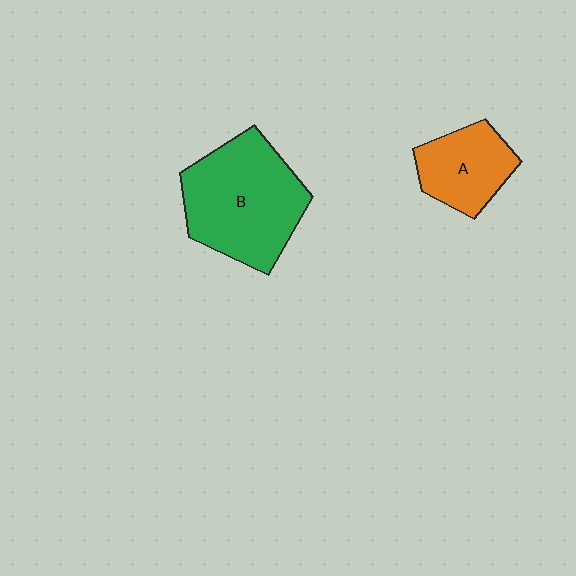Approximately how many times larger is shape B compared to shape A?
Approximately 1.9 times.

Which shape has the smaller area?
Shape A (orange).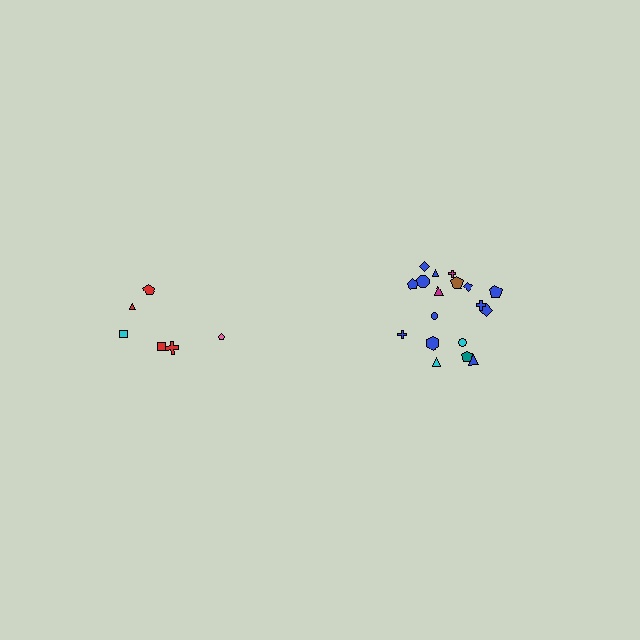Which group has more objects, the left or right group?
The right group.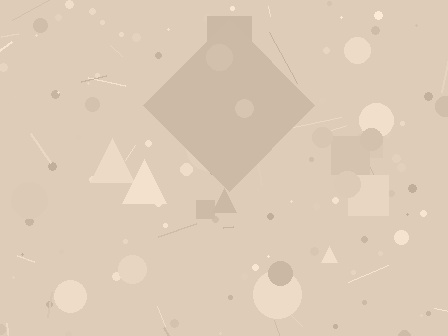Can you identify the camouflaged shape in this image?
The camouflaged shape is a diamond.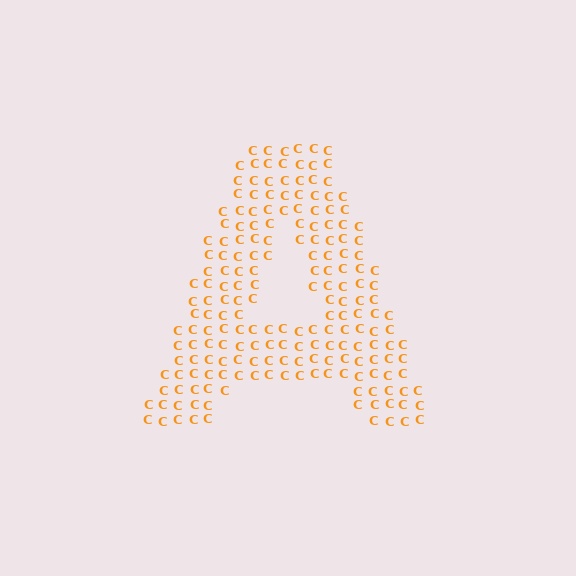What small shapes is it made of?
It is made of small letter C's.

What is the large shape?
The large shape is the letter A.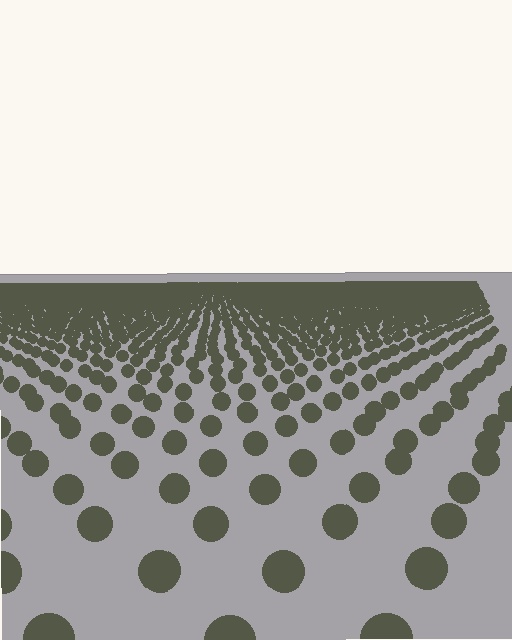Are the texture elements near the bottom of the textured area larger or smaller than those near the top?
Larger. Near the bottom, elements are closer to the viewer and appear at a bigger on-screen size.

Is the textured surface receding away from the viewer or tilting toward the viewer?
The surface is receding away from the viewer. Texture elements get smaller and denser toward the top.